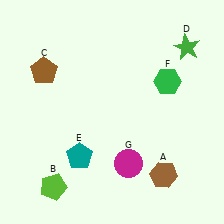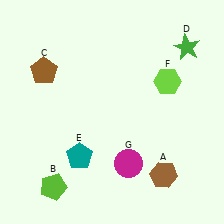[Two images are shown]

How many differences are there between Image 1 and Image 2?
There is 1 difference between the two images.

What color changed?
The hexagon (F) changed from green in Image 1 to lime in Image 2.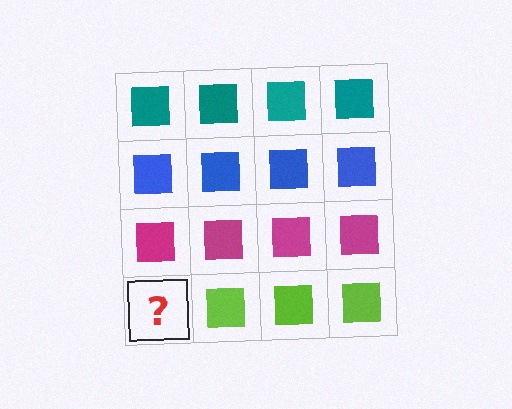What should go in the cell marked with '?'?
The missing cell should contain a lime square.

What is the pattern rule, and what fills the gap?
The rule is that each row has a consistent color. The gap should be filled with a lime square.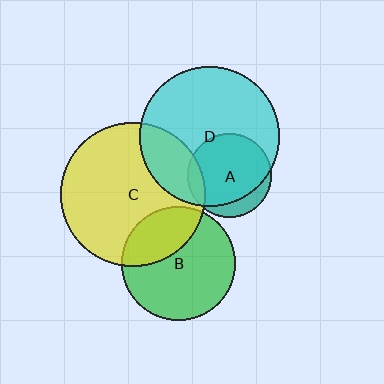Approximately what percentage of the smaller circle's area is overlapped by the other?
Approximately 20%.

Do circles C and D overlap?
Yes.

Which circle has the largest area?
Circle C (yellow).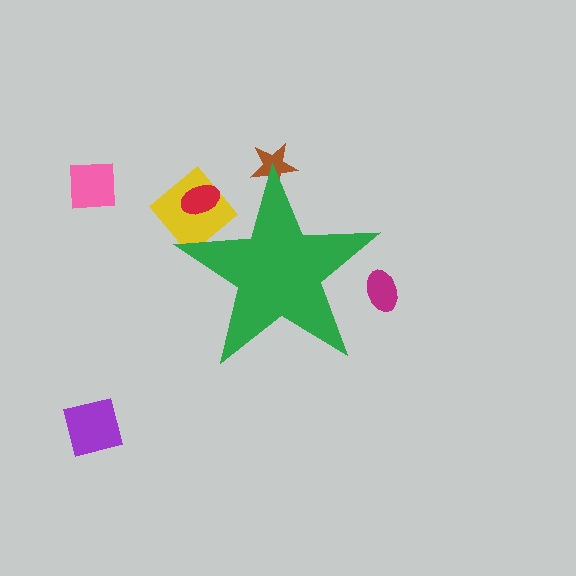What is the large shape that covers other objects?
A green star.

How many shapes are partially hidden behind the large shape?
4 shapes are partially hidden.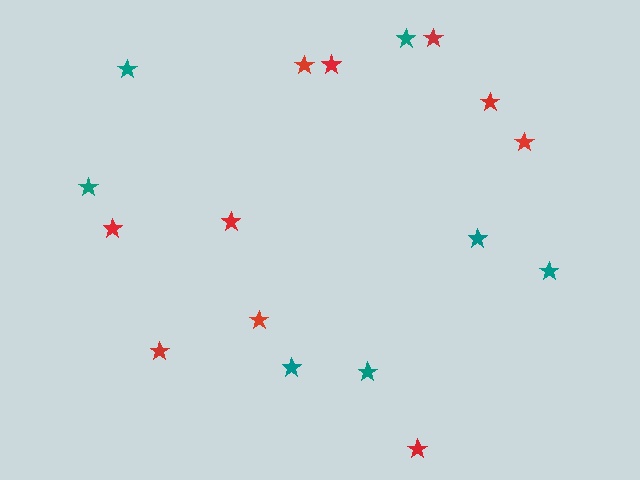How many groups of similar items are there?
There are 2 groups: one group of red stars (10) and one group of teal stars (7).